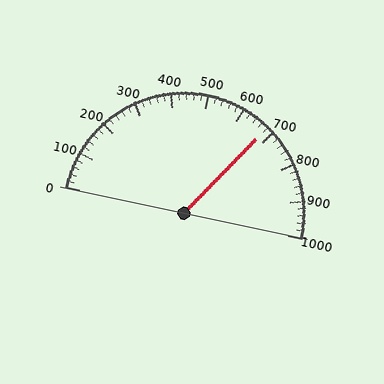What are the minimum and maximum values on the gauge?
The gauge ranges from 0 to 1000.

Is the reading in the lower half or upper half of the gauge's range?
The reading is in the upper half of the range (0 to 1000).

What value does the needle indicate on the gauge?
The needle indicates approximately 680.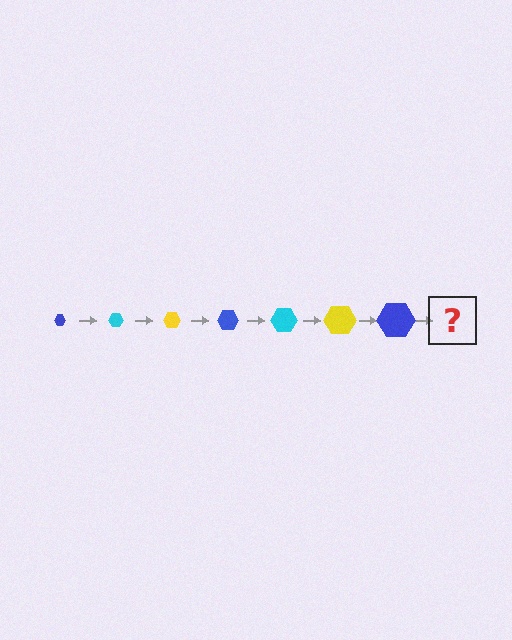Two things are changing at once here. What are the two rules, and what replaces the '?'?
The two rules are that the hexagon grows larger each step and the color cycles through blue, cyan, and yellow. The '?' should be a cyan hexagon, larger than the previous one.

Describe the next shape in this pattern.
It should be a cyan hexagon, larger than the previous one.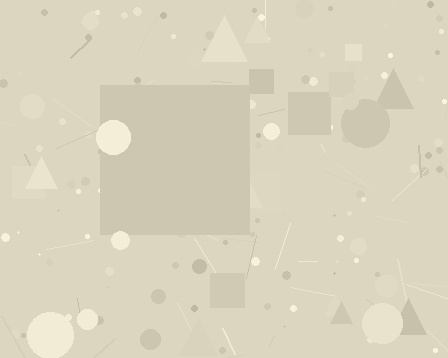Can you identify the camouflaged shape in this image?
The camouflaged shape is a square.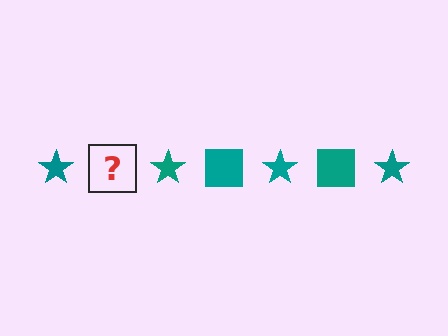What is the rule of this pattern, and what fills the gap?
The rule is that the pattern cycles through star, square shapes in teal. The gap should be filled with a teal square.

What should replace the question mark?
The question mark should be replaced with a teal square.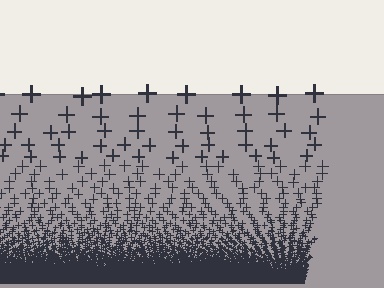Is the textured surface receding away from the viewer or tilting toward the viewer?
The surface appears to tilt toward the viewer. Texture elements get larger and sparser toward the top.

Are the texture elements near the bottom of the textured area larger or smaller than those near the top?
Smaller. The gradient is inverted — elements near the bottom are smaller and denser.